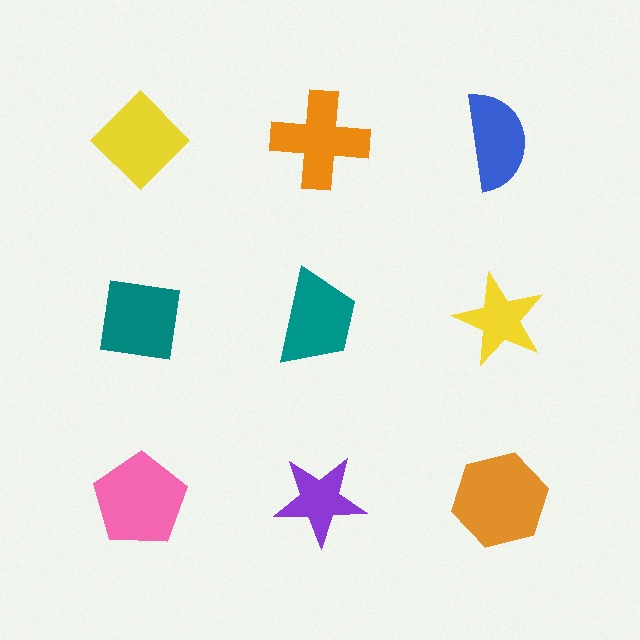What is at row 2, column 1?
A teal square.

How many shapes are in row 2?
3 shapes.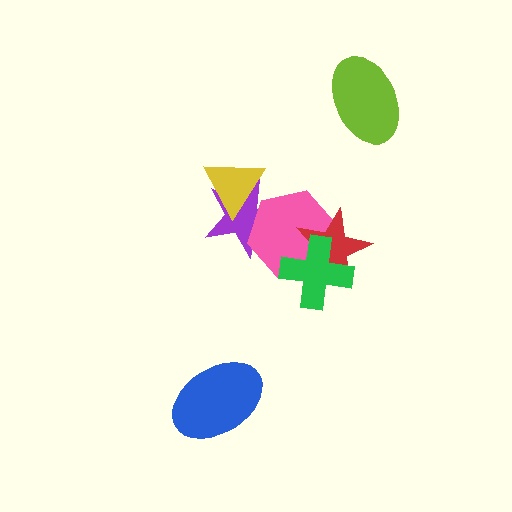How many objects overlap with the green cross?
2 objects overlap with the green cross.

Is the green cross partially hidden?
No, no other shape covers it.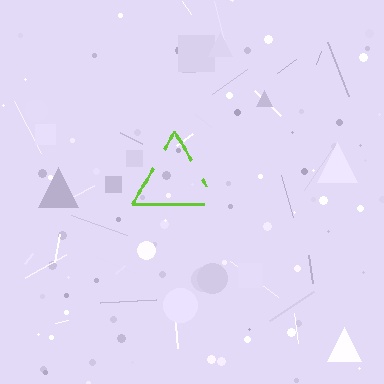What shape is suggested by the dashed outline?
The dashed outline suggests a triangle.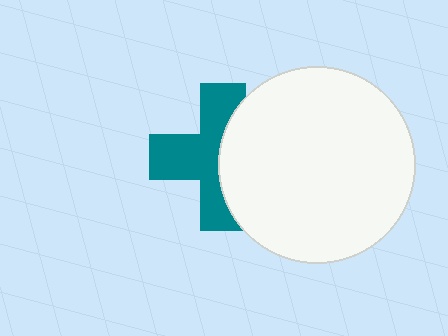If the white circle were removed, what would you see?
You would see the complete teal cross.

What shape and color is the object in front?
The object in front is a white circle.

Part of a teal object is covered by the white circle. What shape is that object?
It is a cross.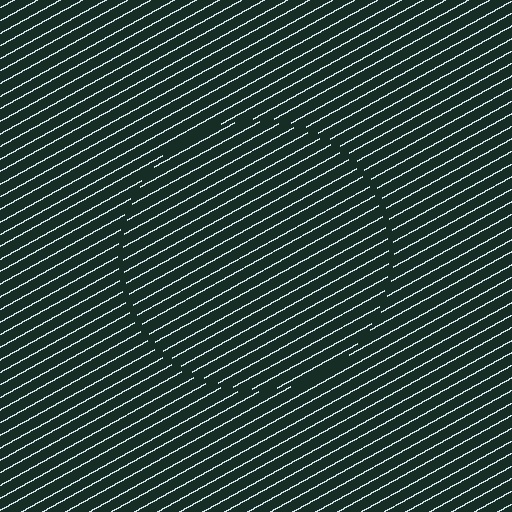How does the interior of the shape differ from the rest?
The interior of the shape contains the same grating, shifted by half a period — the contour is defined by the phase discontinuity where line-ends from the inner and outer gratings abut.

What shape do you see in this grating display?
An illusory circle. The interior of the shape contains the same grating, shifted by half a period — the contour is defined by the phase discontinuity where line-ends from the inner and outer gratings abut.